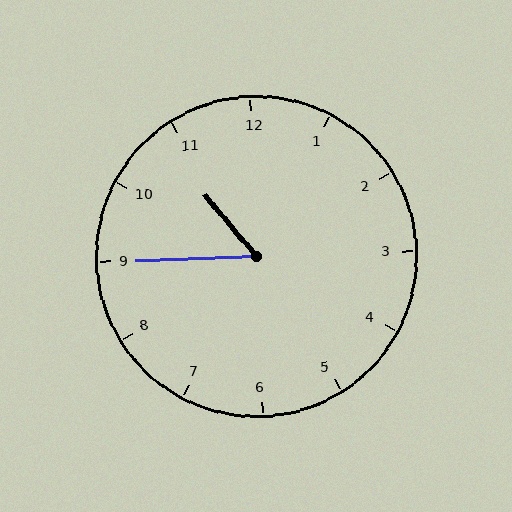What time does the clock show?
10:45.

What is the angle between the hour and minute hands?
Approximately 52 degrees.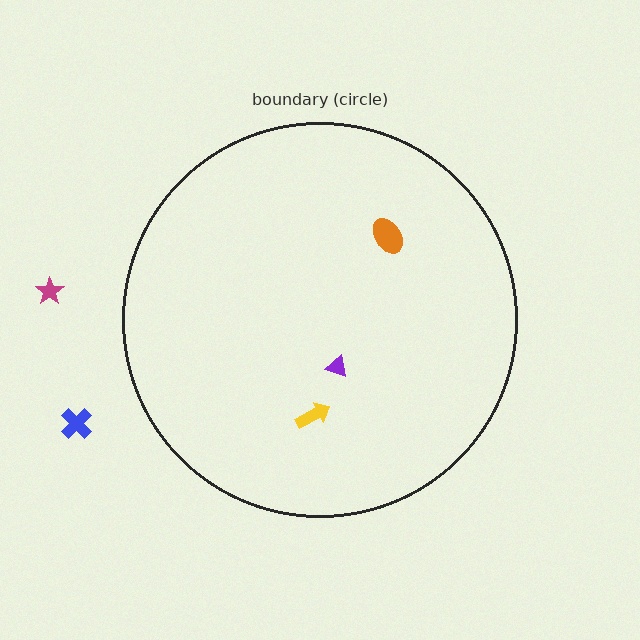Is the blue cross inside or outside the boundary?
Outside.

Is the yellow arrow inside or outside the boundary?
Inside.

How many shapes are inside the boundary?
3 inside, 2 outside.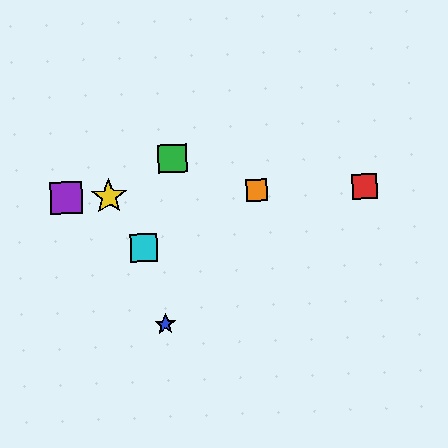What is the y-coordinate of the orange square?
The orange square is at y≈190.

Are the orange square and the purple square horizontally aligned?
Yes, both are at y≈190.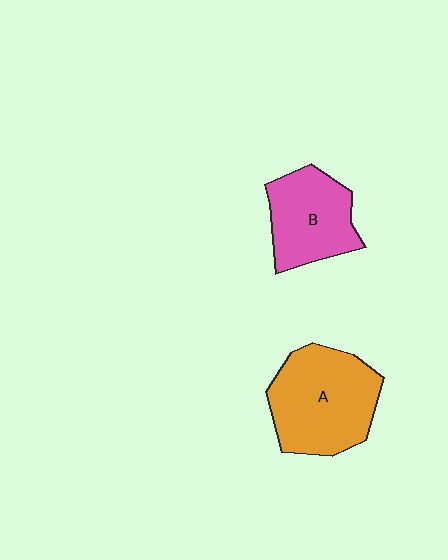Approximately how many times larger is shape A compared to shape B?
Approximately 1.4 times.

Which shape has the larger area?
Shape A (orange).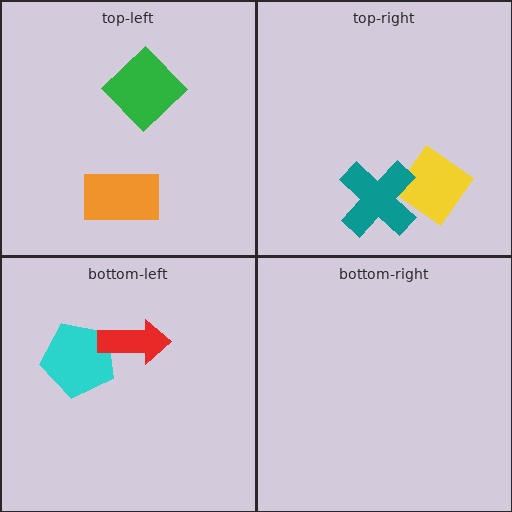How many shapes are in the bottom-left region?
2.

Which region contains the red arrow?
The bottom-left region.